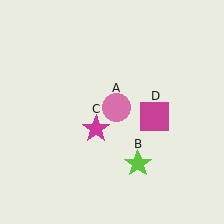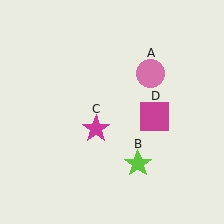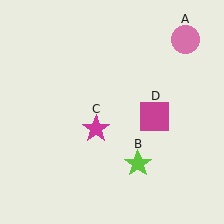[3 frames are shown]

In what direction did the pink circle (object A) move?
The pink circle (object A) moved up and to the right.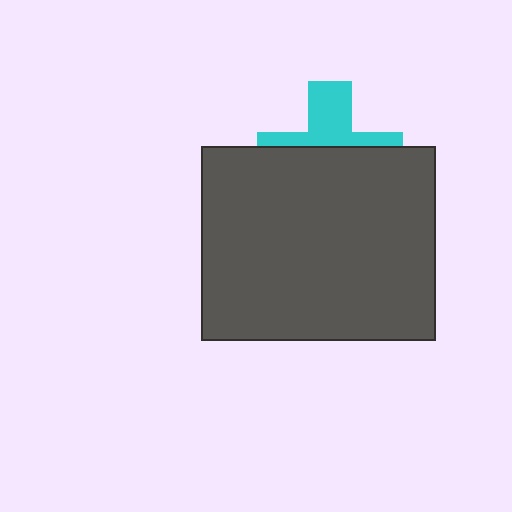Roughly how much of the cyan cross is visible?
A small part of it is visible (roughly 38%).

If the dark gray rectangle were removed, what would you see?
You would see the complete cyan cross.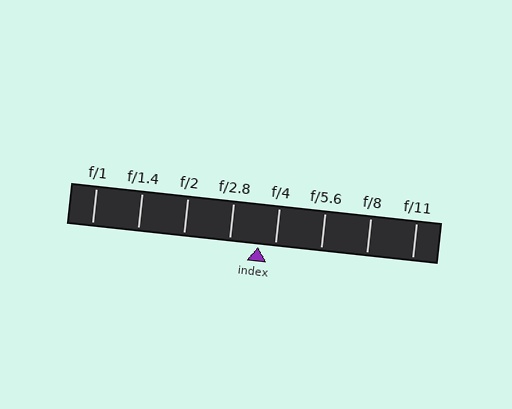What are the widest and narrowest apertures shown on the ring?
The widest aperture shown is f/1 and the narrowest is f/11.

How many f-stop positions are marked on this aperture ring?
There are 8 f-stop positions marked.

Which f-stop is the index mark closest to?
The index mark is closest to f/4.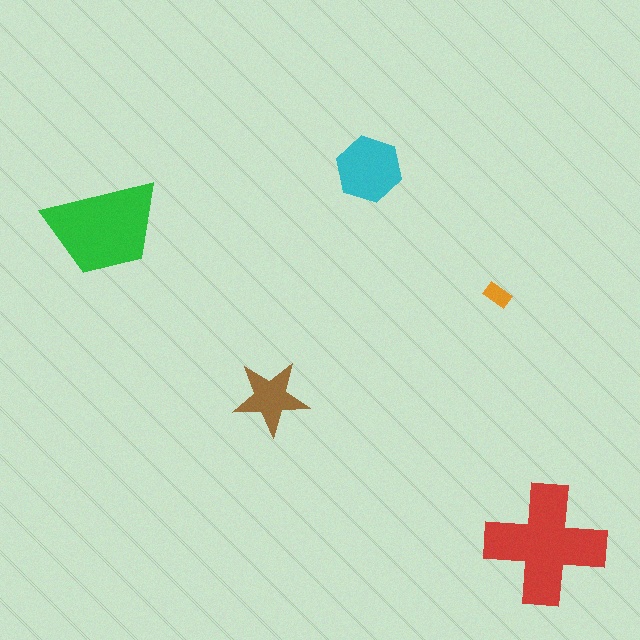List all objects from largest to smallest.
The red cross, the green trapezoid, the cyan hexagon, the brown star, the orange rectangle.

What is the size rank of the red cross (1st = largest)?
1st.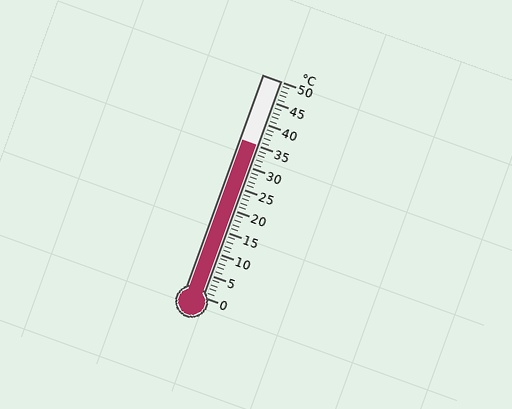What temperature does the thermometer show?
The thermometer shows approximately 35°C.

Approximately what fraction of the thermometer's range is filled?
The thermometer is filled to approximately 70% of its range.